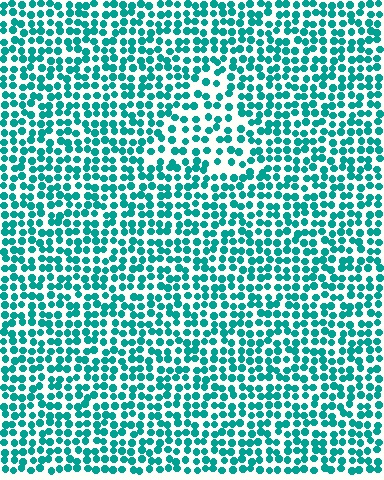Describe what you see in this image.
The image contains small teal elements arranged at two different densities. A triangle-shaped region is visible where the elements are less densely packed than the surrounding area.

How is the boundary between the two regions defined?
The boundary is defined by a change in element density (approximately 1.5x ratio). All elements are the same color, size, and shape.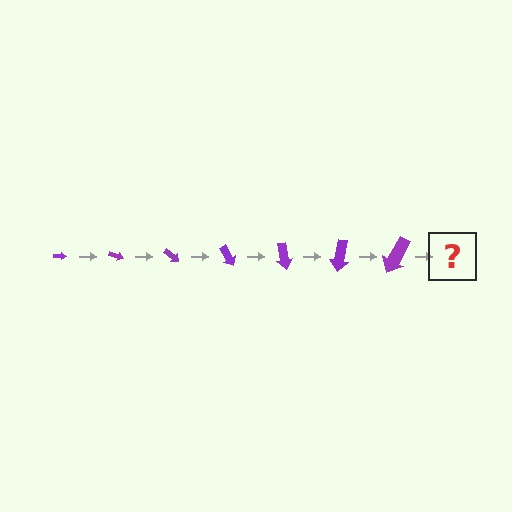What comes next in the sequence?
The next element should be an arrow, larger than the previous one and rotated 140 degrees from the start.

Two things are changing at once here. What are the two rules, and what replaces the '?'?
The two rules are that the arrow grows larger each step and it rotates 20 degrees each step. The '?' should be an arrow, larger than the previous one and rotated 140 degrees from the start.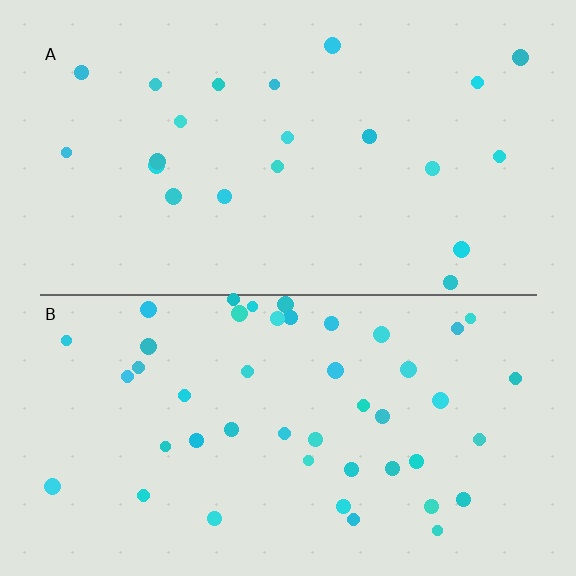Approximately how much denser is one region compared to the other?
Approximately 2.2× — region B over region A.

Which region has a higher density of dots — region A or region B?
B (the bottom).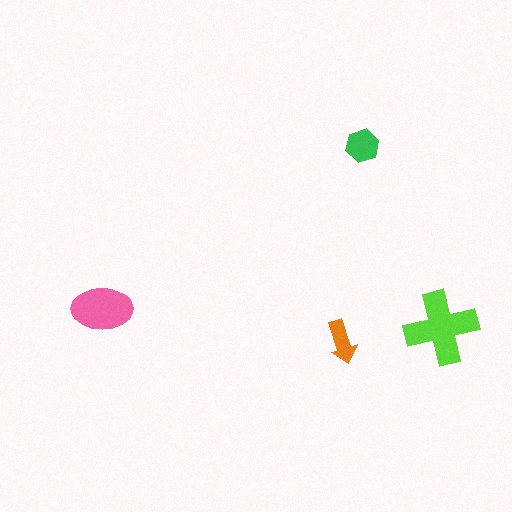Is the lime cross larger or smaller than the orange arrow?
Larger.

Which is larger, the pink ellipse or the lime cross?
The lime cross.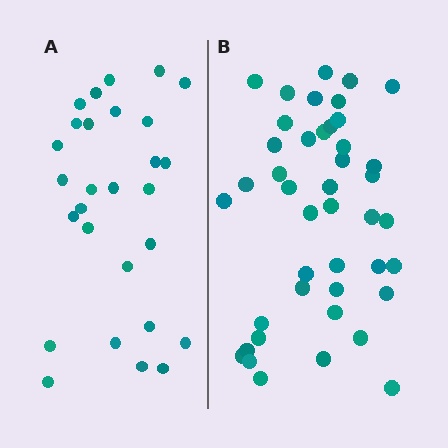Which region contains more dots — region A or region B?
Region B (the right region) has more dots.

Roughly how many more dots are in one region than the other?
Region B has approximately 15 more dots than region A.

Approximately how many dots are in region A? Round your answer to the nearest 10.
About 30 dots. (The exact count is 28, which rounds to 30.)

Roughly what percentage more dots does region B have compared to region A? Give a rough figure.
About 55% more.